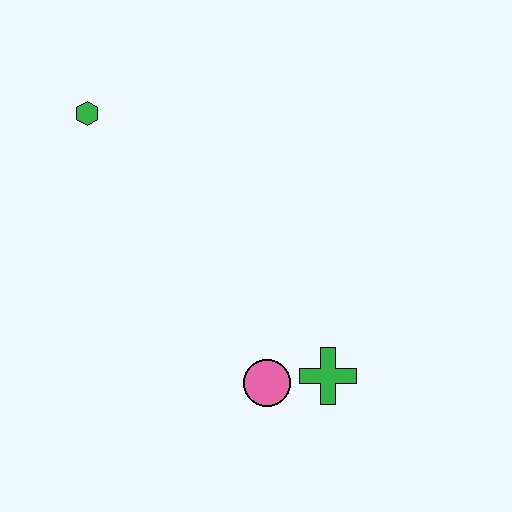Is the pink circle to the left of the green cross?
Yes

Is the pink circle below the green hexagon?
Yes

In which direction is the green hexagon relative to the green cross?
The green hexagon is above the green cross.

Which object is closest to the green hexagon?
The pink circle is closest to the green hexagon.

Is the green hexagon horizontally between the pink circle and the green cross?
No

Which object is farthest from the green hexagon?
The green cross is farthest from the green hexagon.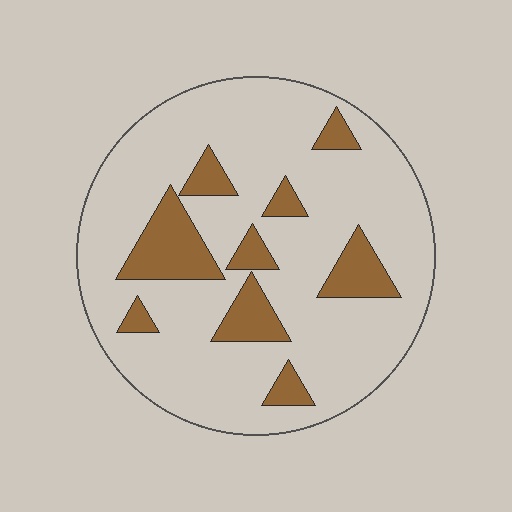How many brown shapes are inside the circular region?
9.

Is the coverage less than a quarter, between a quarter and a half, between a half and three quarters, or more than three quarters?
Less than a quarter.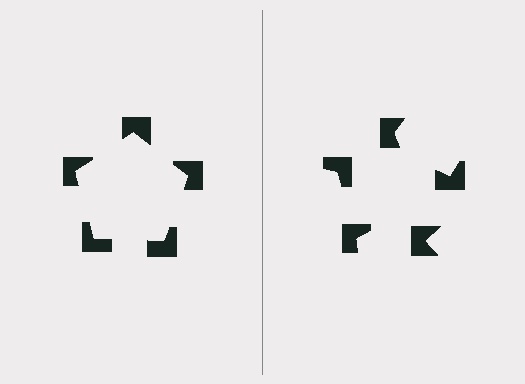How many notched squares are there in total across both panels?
10 — 5 on each side.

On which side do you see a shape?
An illusory pentagon appears on the left side. On the right side the wedge cuts are rotated, so no coherent shape forms.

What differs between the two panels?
The notched squares are positioned identically on both sides; only the wedge orientations differ. On the left they align to a pentagon; on the right they are misaligned.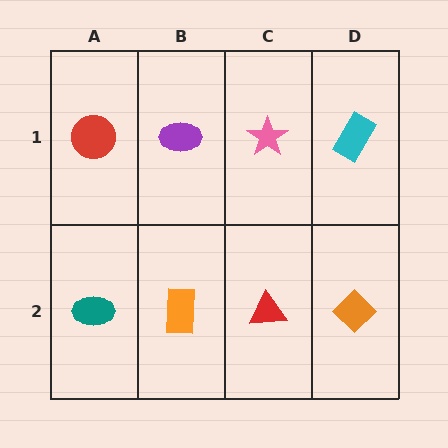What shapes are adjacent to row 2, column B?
A purple ellipse (row 1, column B), a teal ellipse (row 2, column A), a red triangle (row 2, column C).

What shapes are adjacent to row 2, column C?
A pink star (row 1, column C), an orange rectangle (row 2, column B), an orange diamond (row 2, column D).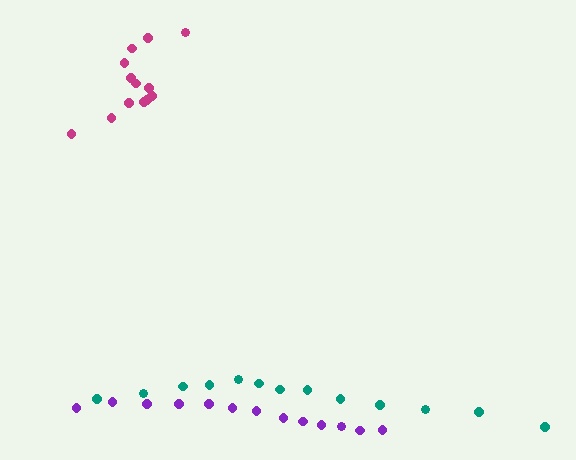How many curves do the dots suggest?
There are 3 distinct paths.